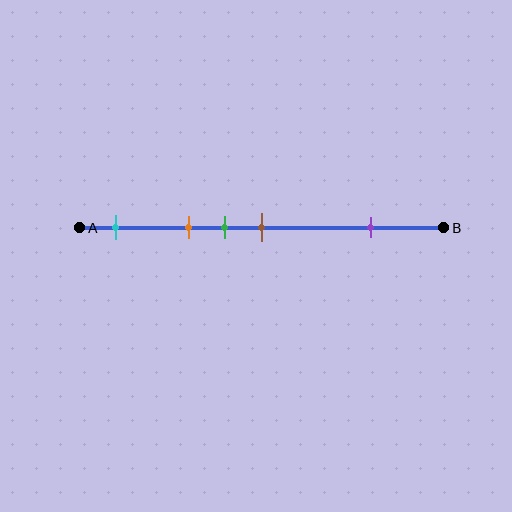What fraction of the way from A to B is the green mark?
The green mark is approximately 40% (0.4) of the way from A to B.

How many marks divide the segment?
There are 5 marks dividing the segment.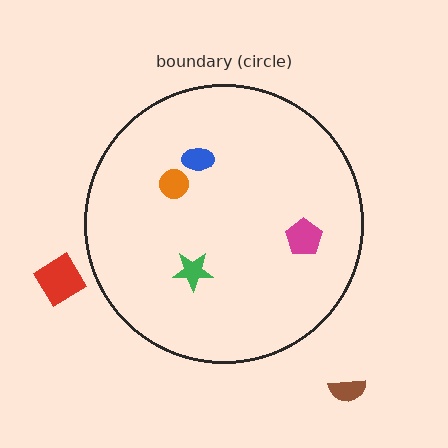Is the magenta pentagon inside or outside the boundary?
Inside.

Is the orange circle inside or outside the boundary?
Inside.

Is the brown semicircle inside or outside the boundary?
Outside.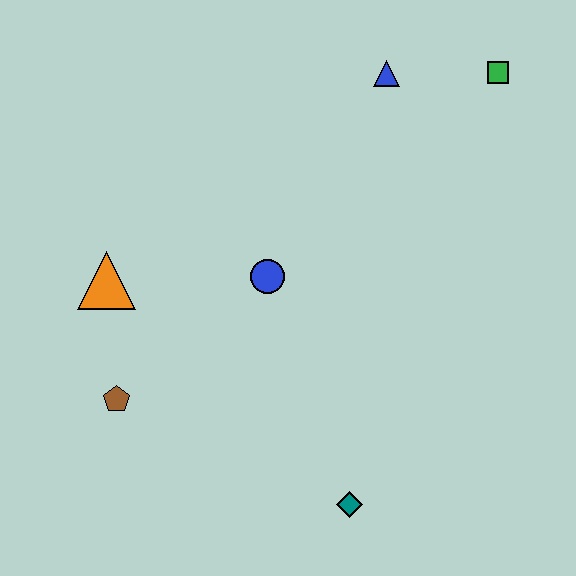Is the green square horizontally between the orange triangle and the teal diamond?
No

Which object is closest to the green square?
The blue triangle is closest to the green square.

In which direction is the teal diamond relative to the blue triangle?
The teal diamond is below the blue triangle.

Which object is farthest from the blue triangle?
The teal diamond is farthest from the blue triangle.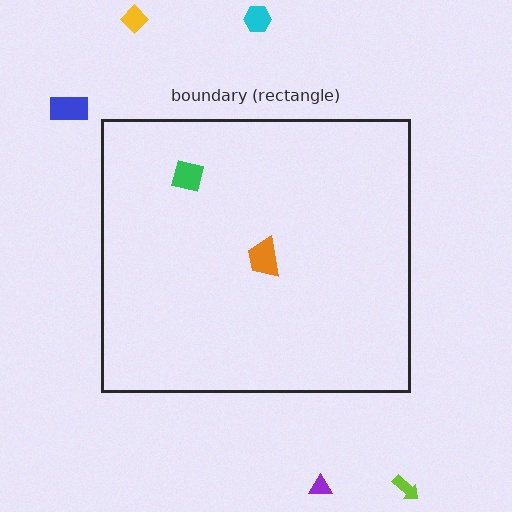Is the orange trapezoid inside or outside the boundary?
Inside.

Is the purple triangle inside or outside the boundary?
Outside.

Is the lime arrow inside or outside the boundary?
Outside.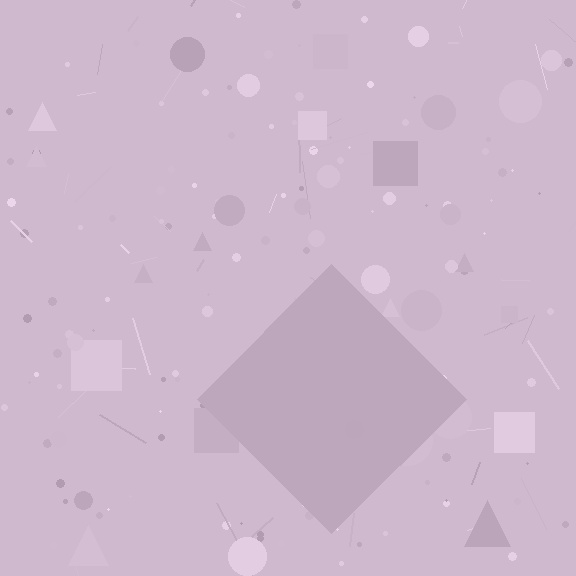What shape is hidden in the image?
A diamond is hidden in the image.